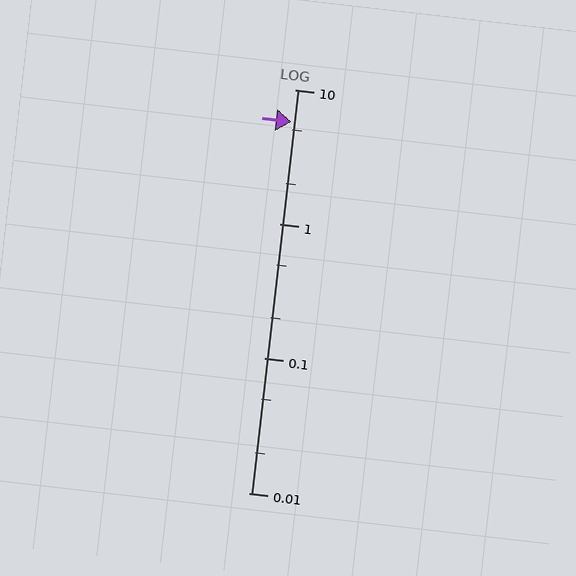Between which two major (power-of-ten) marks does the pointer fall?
The pointer is between 1 and 10.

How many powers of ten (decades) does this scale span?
The scale spans 3 decades, from 0.01 to 10.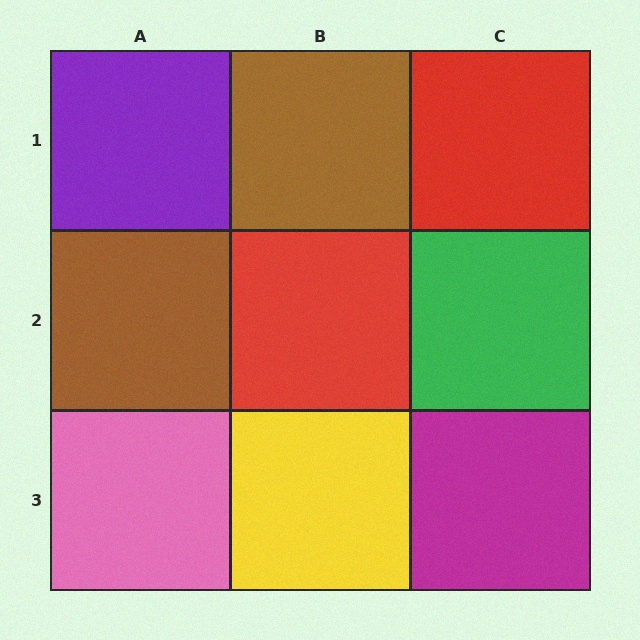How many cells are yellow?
1 cell is yellow.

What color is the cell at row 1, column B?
Brown.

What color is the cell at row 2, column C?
Green.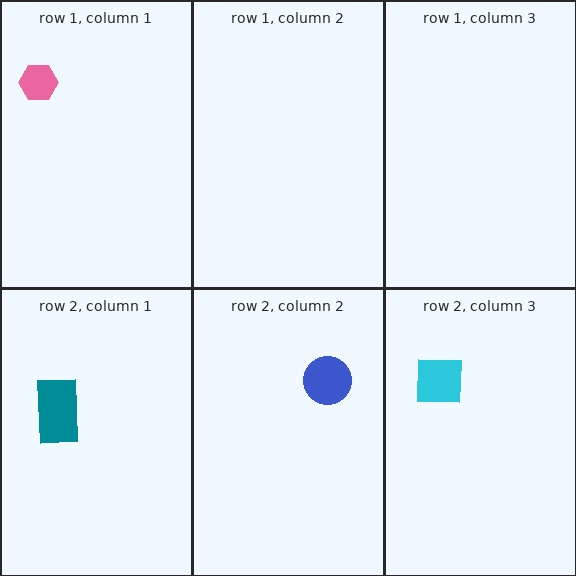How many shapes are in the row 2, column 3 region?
1.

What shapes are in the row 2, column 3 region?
The cyan square.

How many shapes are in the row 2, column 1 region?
1.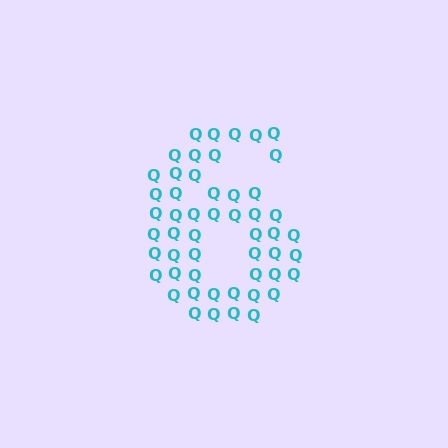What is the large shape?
The large shape is the digit 6.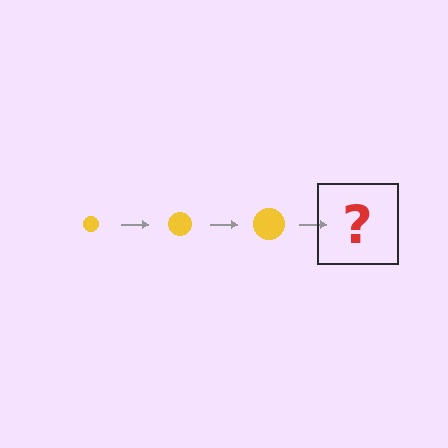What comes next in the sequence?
The next element should be a yellow circle, larger than the previous one.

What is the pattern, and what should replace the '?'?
The pattern is that the circle gets progressively larger each step. The '?' should be a yellow circle, larger than the previous one.